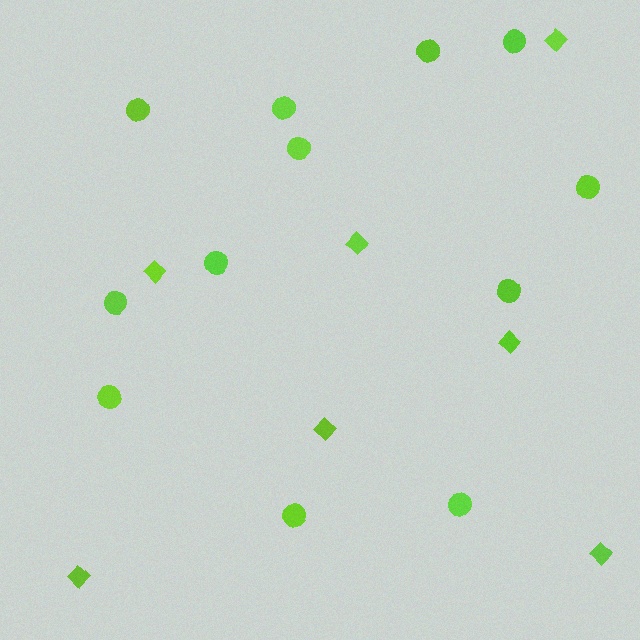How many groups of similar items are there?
There are 2 groups: one group of circles (12) and one group of diamonds (7).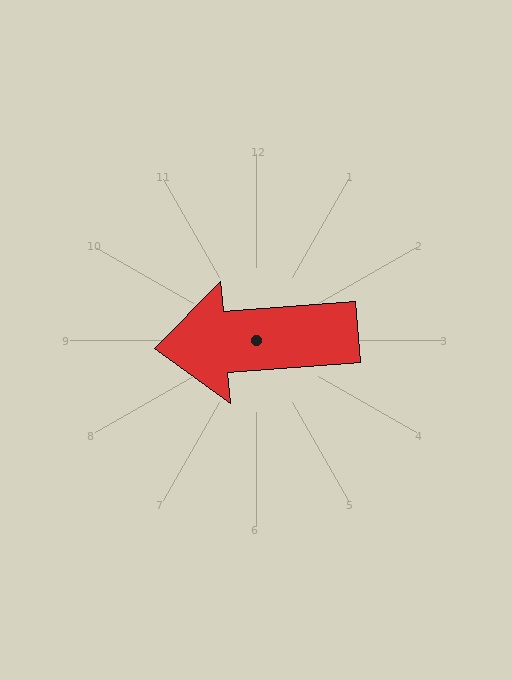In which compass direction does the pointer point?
West.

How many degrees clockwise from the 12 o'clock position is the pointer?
Approximately 265 degrees.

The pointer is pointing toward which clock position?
Roughly 9 o'clock.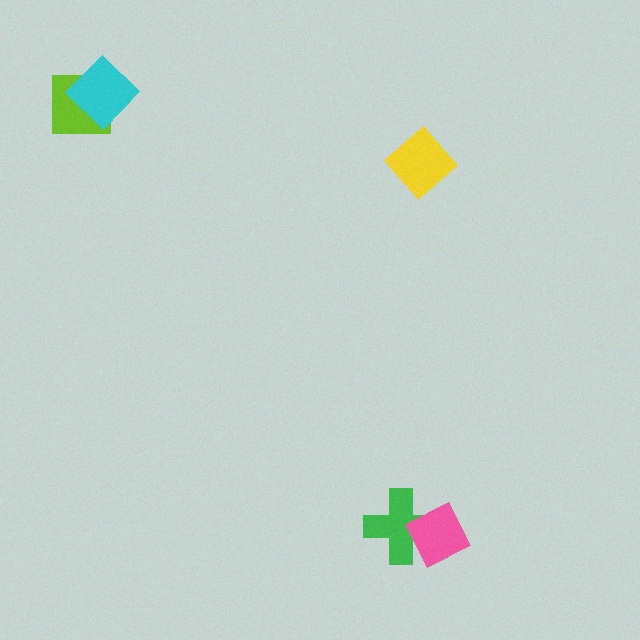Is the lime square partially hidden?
Yes, it is partially covered by another shape.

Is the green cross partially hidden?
Yes, it is partially covered by another shape.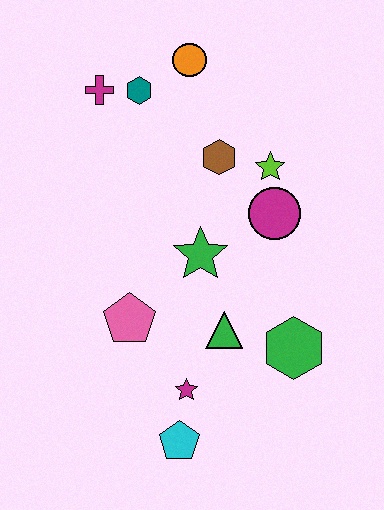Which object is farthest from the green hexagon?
The magenta cross is farthest from the green hexagon.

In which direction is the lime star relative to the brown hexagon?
The lime star is to the right of the brown hexagon.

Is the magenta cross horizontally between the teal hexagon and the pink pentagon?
No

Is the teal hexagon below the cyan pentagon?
No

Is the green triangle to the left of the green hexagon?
Yes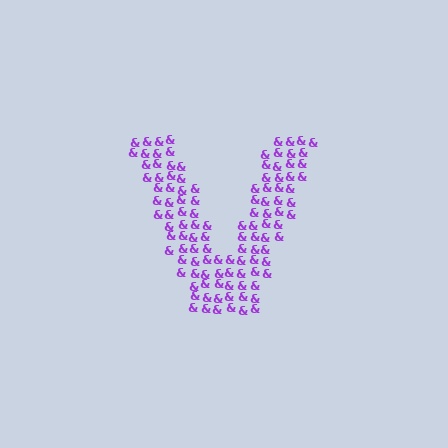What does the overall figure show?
The overall figure shows the letter V.